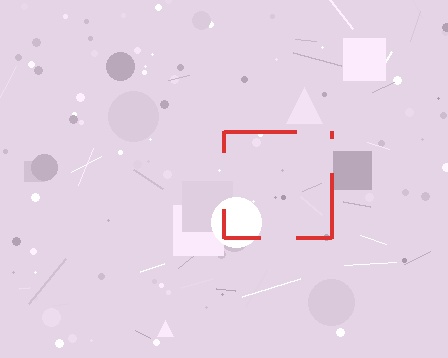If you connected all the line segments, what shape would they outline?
They would outline a square.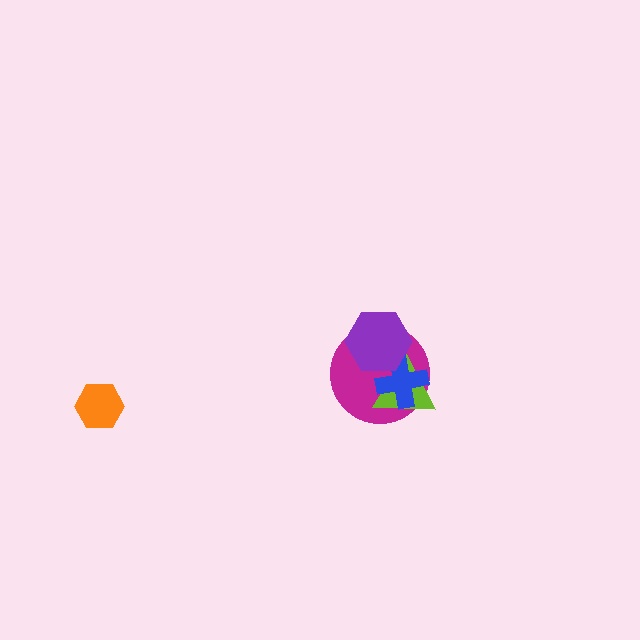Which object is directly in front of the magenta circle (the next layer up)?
The lime triangle is directly in front of the magenta circle.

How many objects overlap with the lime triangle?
3 objects overlap with the lime triangle.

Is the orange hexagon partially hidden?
No, no other shape covers it.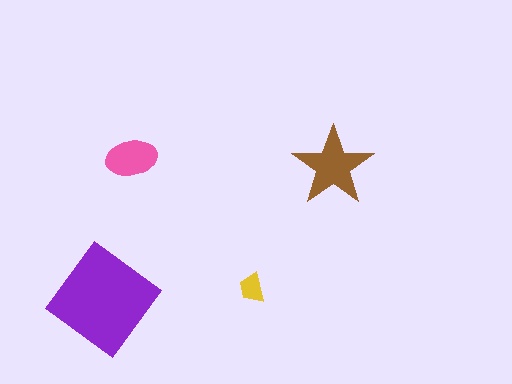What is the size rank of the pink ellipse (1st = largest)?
3rd.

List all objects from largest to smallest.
The purple diamond, the brown star, the pink ellipse, the yellow trapezoid.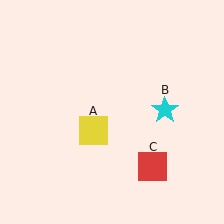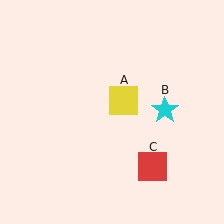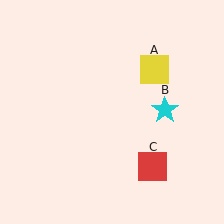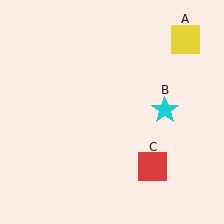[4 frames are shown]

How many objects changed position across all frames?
1 object changed position: yellow square (object A).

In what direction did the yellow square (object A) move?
The yellow square (object A) moved up and to the right.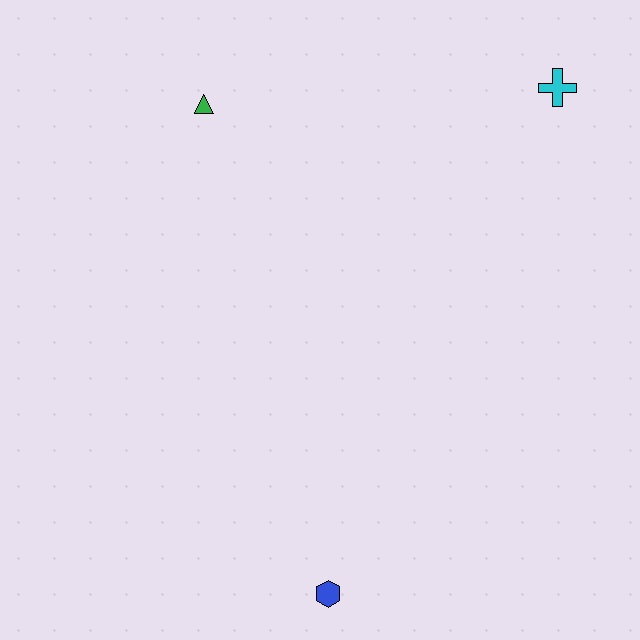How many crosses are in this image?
There is 1 cross.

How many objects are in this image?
There are 3 objects.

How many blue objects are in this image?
There is 1 blue object.